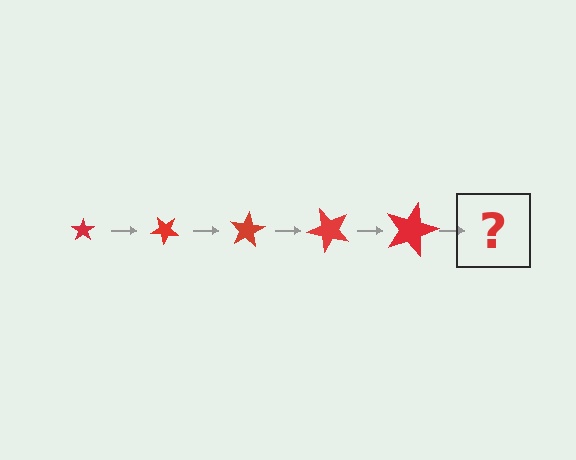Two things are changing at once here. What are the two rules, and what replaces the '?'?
The two rules are that the star grows larger each step and it rotates 40 degrees each step. The '?' should be a star, larger than the previous one and rotated 200 degrees from the start.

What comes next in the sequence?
The next element should be a star, larger than the previous one and rotated 200 degrees from the start.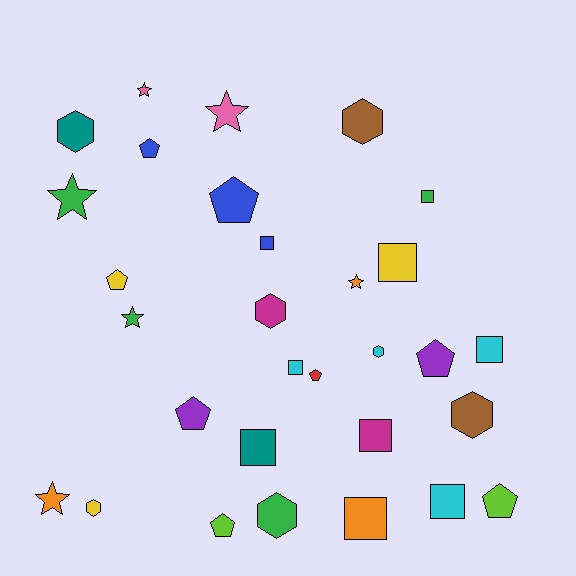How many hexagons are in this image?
There are 7 hexagons.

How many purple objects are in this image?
There are 2 purple objects.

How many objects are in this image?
There are 30 objects.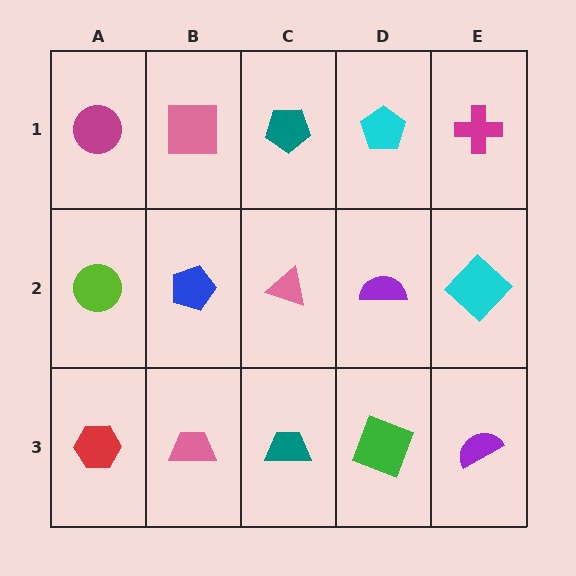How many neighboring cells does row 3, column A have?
2.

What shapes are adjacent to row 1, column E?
A cyan diamond (row 2, column E), a cyan pentagon (row 1, column D).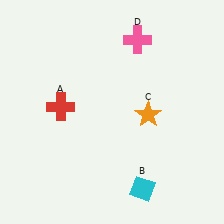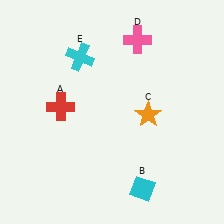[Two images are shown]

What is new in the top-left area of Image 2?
A cyan cross (E) was added in the top-left area of Image 2.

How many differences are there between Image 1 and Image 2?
There is 1 difference between the two images.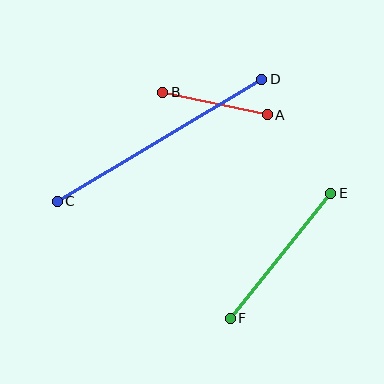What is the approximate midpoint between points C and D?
The midpoint is at approximately (159, 140) pixels.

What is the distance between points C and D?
The distance is approximately 238 pixels.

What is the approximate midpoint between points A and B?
The midpoint is at approximately (215, 103) pixels.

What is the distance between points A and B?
The distance is approximately 107 pixels.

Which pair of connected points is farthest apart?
Points C and D are farthest apart.